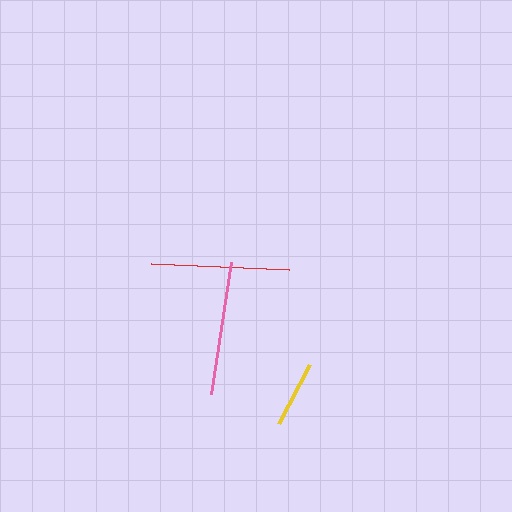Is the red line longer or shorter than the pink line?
The red line is longer than the pink line.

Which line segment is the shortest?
The yellow line is the shortest at approximately 67 pixels.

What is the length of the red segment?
The red segment is approximately 138 pixels long.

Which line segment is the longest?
The red line is the longest at approximately 138 pixels.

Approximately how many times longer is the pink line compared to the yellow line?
The pink line is approximately 2.0 times the length of the yellow line.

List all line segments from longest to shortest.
From longest to shortest: red, pink, yellow.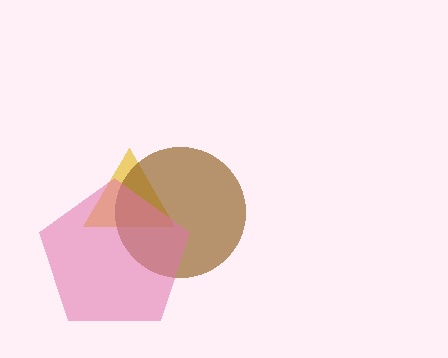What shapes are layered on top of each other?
The layered shapes are: a yellow triangle, a brown circle, a pink pentagon.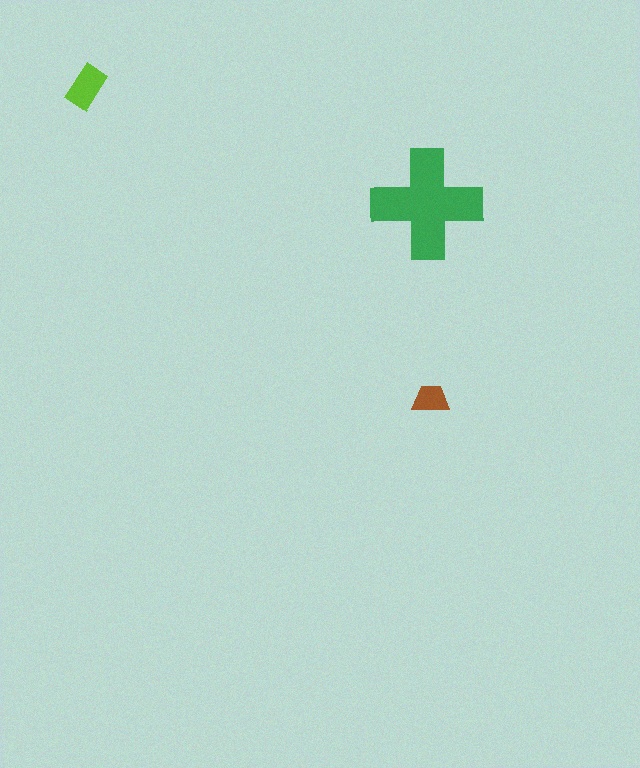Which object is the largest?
The green cross.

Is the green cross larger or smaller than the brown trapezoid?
Larger.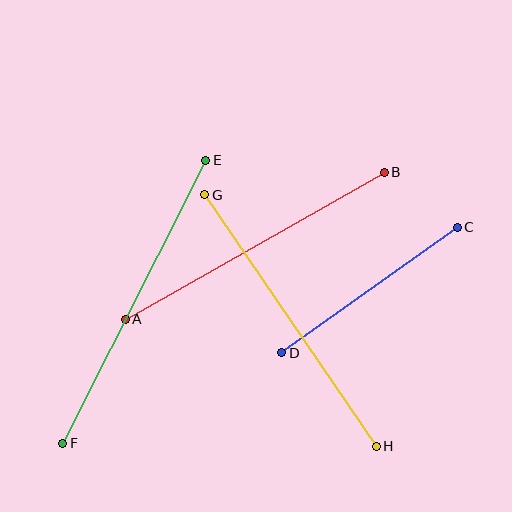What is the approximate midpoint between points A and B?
The midpoint is at approximately (255, 246) pixels.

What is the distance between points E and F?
The distance is approximately 317 pixels.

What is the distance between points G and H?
The distance is approximately 304 pixels.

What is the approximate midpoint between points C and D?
The midpoint is at approximately (369, 290) pixels.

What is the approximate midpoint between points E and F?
The midpoint is at approximately (134, 302) pixels.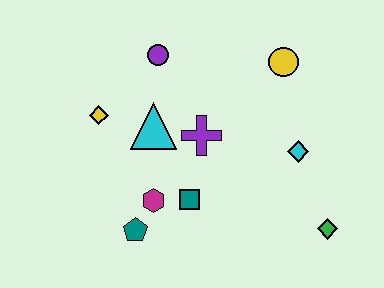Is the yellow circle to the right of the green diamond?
No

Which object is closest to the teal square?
The magenta hexagon is closest to the teal square.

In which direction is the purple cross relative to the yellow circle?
The purple cross is to the left of the yellow circle.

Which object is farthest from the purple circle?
The green diamond is farthest from the purple circle.